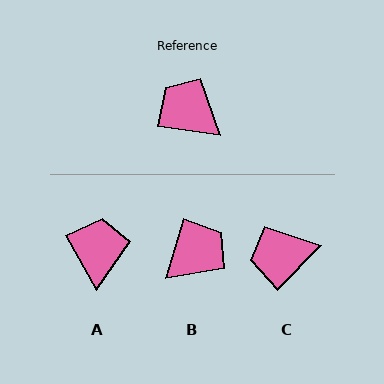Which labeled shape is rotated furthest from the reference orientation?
B, about 99 degrees away.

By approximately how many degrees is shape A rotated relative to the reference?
Approximately 53 degrees clockwise.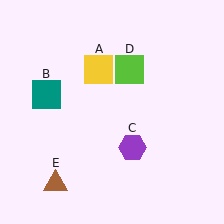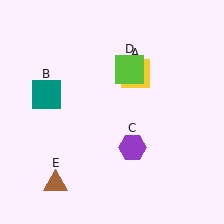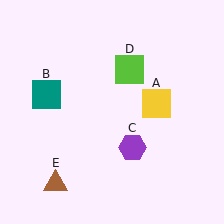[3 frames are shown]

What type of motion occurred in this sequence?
The yellow square (object A) rotated clockwise around the center of the scene.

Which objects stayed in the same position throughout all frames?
Teal square (object B) and purple hexagon (object C) and lime square (object D) and brown triangle (object E) remained stationary.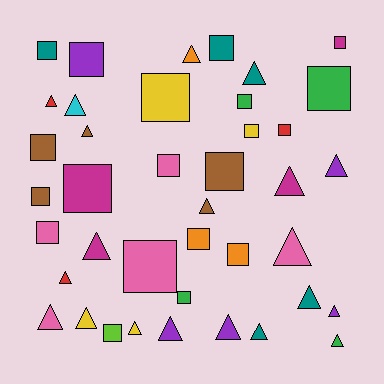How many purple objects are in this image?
There are 5 purple objects.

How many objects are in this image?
There are 40 objects.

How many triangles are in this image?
There are 20 triangles.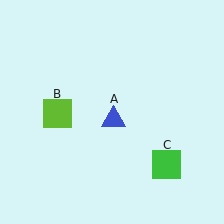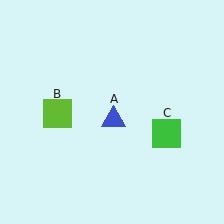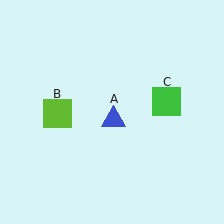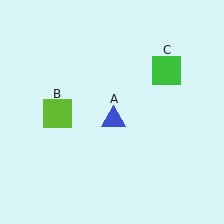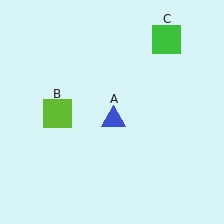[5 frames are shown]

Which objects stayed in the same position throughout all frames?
Blue triangle (object A) and lime square (object B) remained stationary.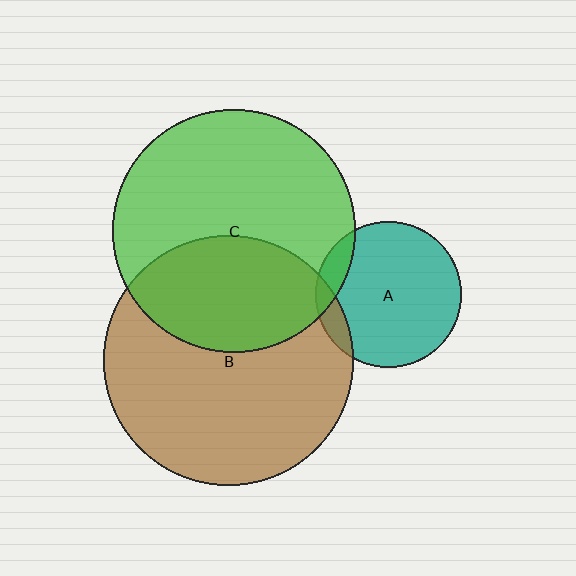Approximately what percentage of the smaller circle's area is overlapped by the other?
Approximately 10%.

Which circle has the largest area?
Circle B (brown).